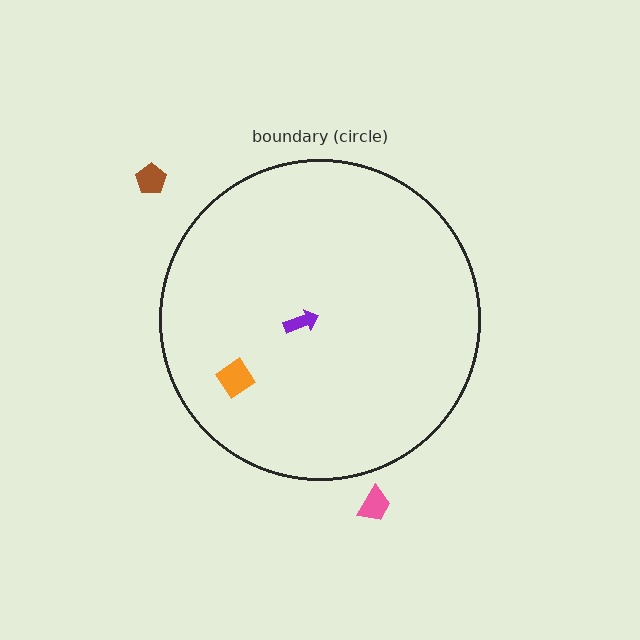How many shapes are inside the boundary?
2 inside, 2 outside.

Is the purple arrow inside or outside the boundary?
Inside.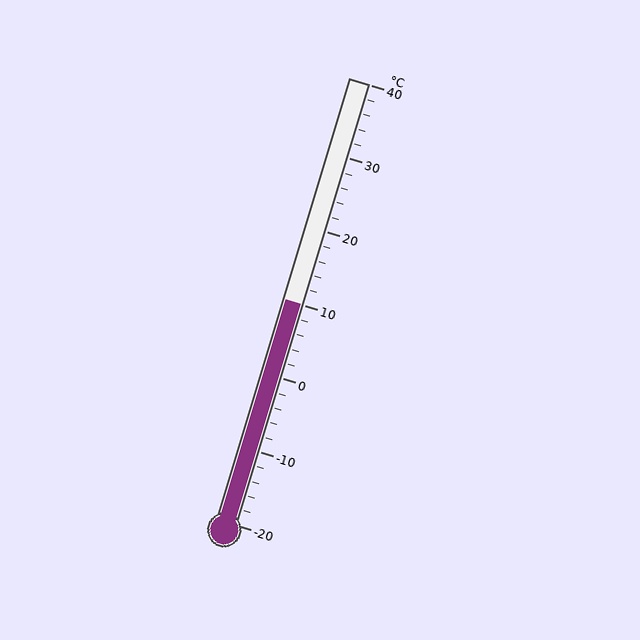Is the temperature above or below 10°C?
The temperature is at 10°C.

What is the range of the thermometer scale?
The thermometer scale ranges from -20°C to 40°C.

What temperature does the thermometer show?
The thermometer shows approximately 10°C.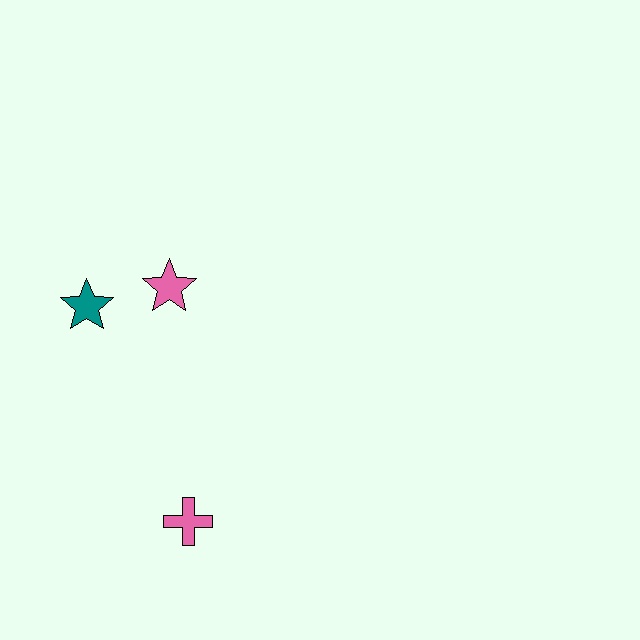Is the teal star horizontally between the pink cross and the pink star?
No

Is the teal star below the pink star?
Yes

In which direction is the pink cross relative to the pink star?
The pink cross is below the pink star.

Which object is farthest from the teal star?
The pink cross is farthest from the teal star.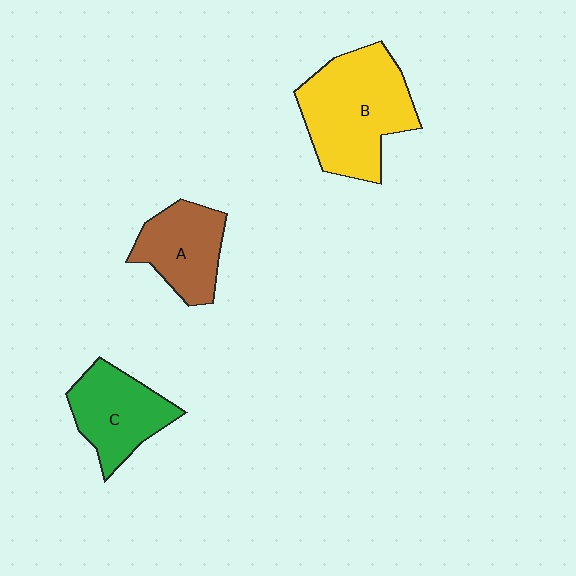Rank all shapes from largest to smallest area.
From largest to smallest: B (yellow), C (green), A (brown).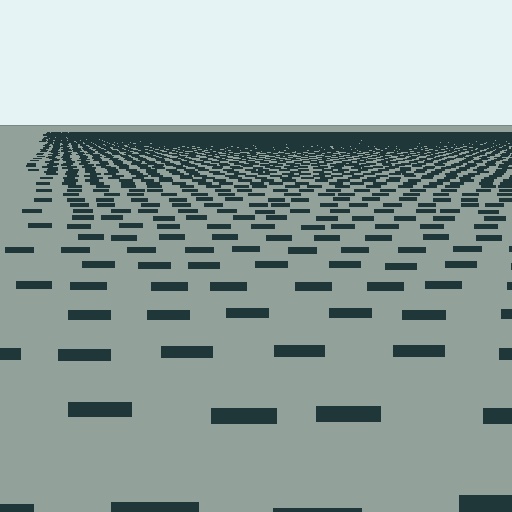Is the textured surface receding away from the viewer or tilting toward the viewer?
The surface is receding away from the viewer. Texture elements get smaller and denser toward the top.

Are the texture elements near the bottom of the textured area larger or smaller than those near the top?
Larger. Near the bottom, elements are closer to the viewer and appear at a bigger on-screen size.